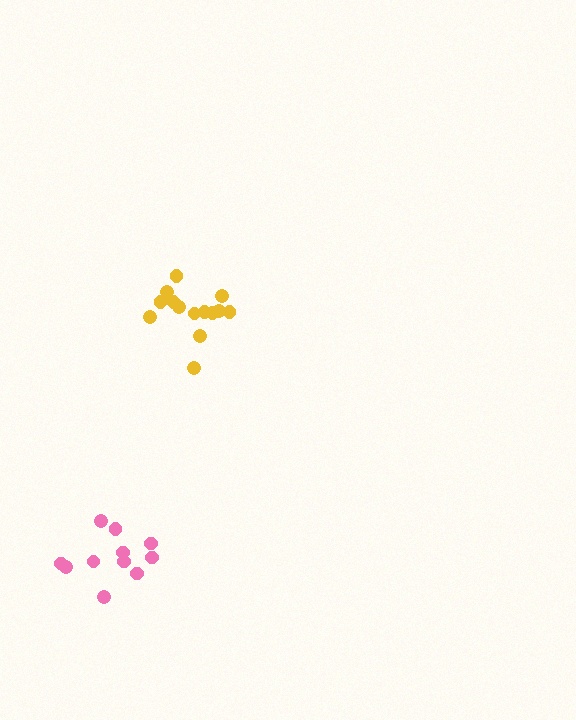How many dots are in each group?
Group 1: 14 dots, Group 2: 11 dots (25 total).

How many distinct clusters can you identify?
There are 2 distinct clusters.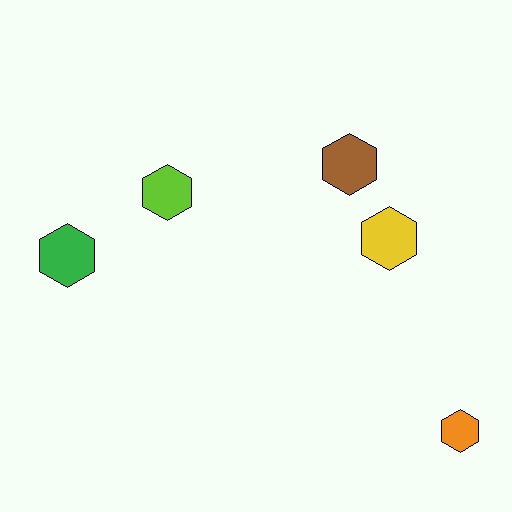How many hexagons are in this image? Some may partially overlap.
There are 5 hexagons.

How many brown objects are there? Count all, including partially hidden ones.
There is 1 brown object.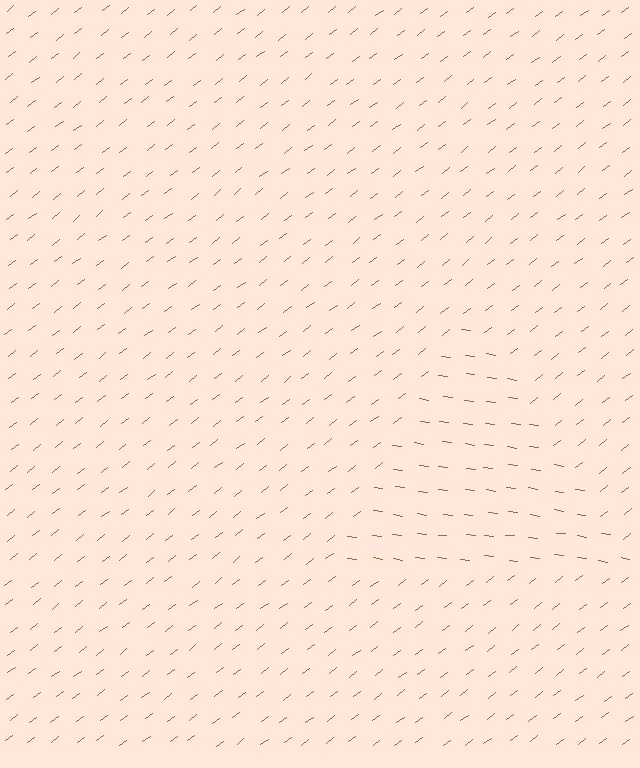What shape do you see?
I see a triangle.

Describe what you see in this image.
The image is filled with small brown line segments. A triangle region in the image has lines oriented differently from the surrounding lines, creating a visible texture boundary.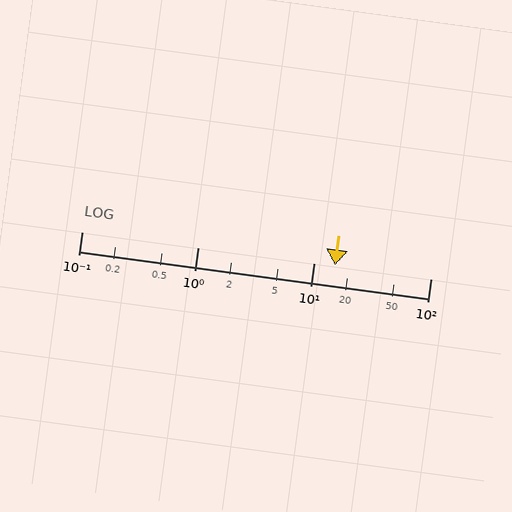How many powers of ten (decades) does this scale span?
The scale spans 3 decades, from 0.1 to 100.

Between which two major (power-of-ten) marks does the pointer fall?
The pointer is between 10 and 100.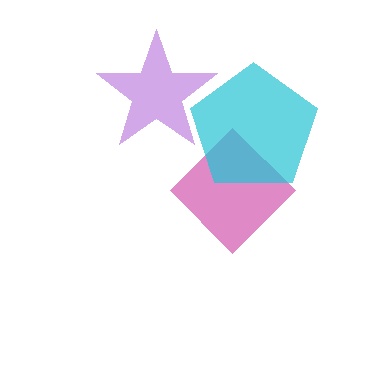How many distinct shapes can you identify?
There are 3 distinct shapes: a magenta diamond, a cyan pentagon, a purple star.